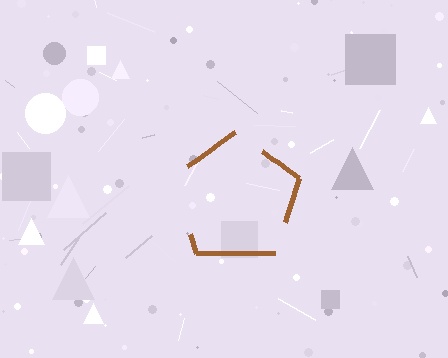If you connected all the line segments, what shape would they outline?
They would outline a pentagon.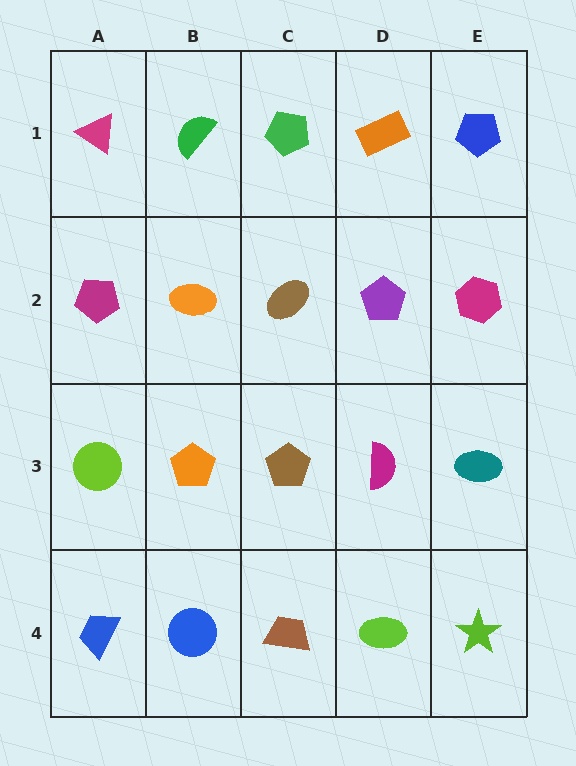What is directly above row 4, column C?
A brown pentagon.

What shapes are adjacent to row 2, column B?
A green semicircle (row 1, column B), an orange pentagon (row 3, column B), a magenta pentagon (row 2, column A), a brown ellipse (row 2, column C).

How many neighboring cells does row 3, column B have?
4.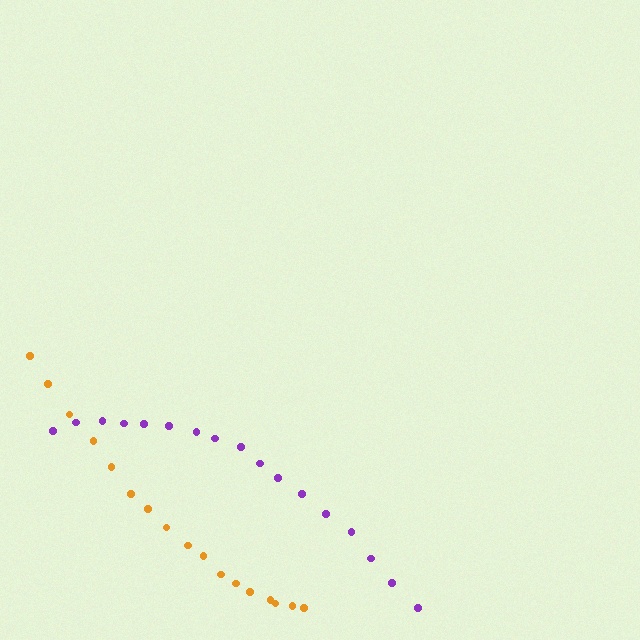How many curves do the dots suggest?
There are 2 distinct paths.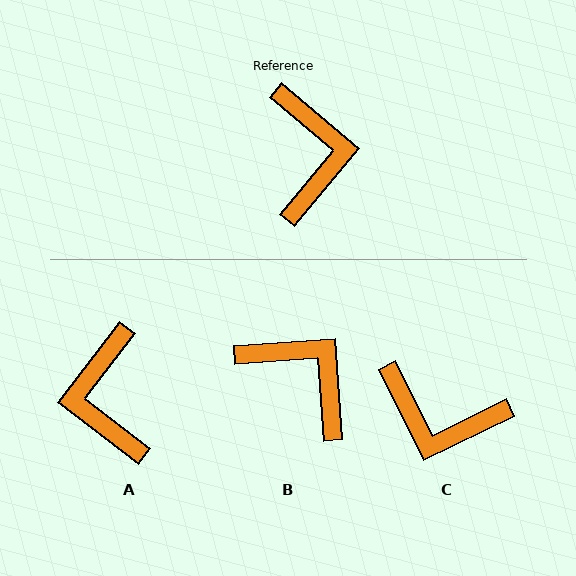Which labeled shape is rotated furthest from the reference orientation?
A, about 177 degrees away.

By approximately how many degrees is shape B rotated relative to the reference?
Approximately 44 degrees counter-clockwise.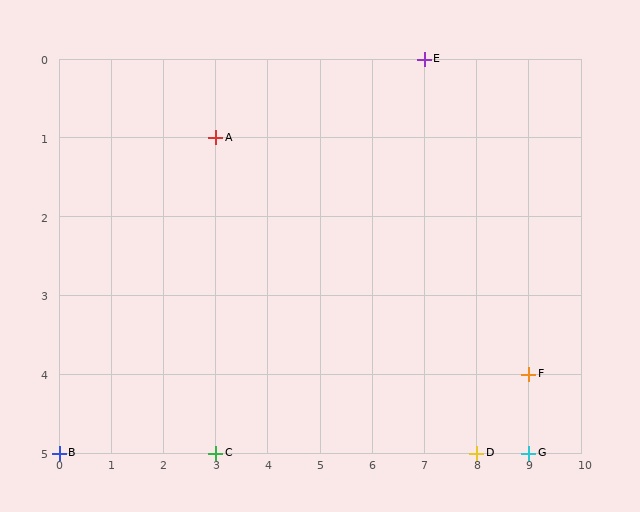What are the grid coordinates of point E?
Point E is at grid coordinates (7, 0).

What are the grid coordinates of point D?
Point D is at grid coordinates (8, 5).